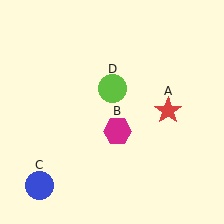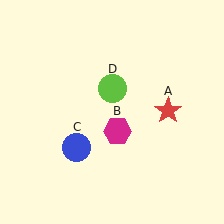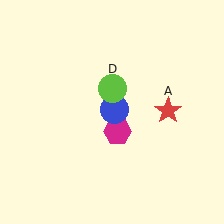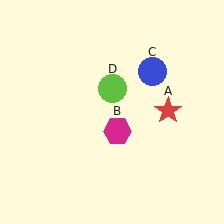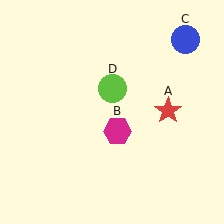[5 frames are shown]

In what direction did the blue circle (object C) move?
The blue circle (object C) moved up and to the right.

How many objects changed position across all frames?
1 object changed position: blue circle (object C).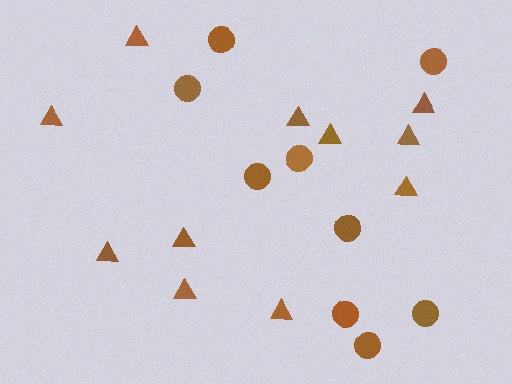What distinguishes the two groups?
There are 2 groups: one group of triangles (11) and one group of circles (9).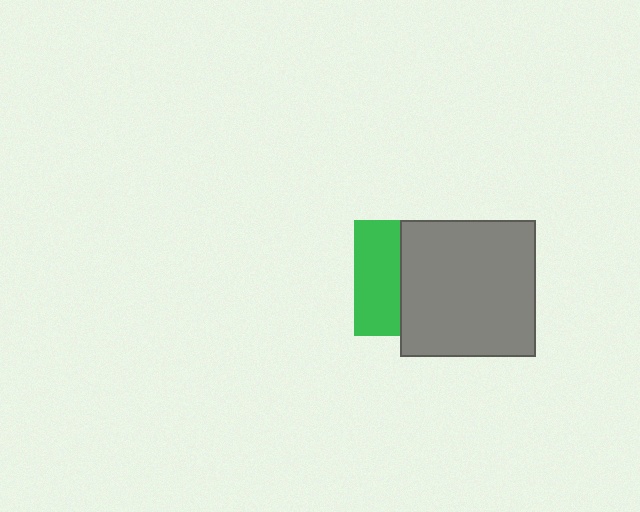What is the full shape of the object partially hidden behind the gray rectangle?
The partially hidden object is a green square.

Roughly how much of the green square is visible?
A small part of it is visible (roughly 40%).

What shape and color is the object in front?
The object in front is a gray rectangle.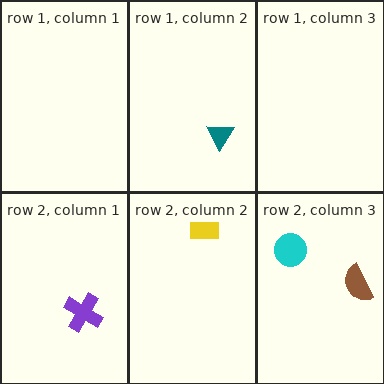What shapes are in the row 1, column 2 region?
The teal triangle.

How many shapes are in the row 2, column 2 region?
1.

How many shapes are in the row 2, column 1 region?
1.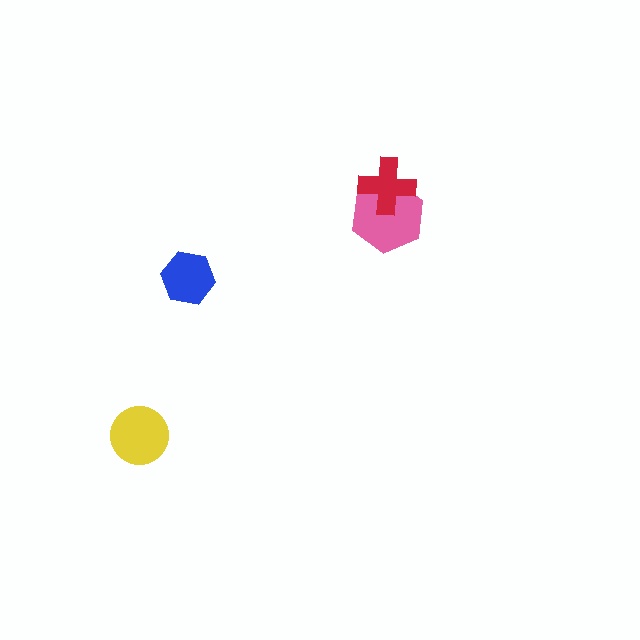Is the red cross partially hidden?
No, no other shape covers it.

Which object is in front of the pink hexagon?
The red cross is in front of the pink hexagon.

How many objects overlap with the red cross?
1 object overlaps with the red cross.